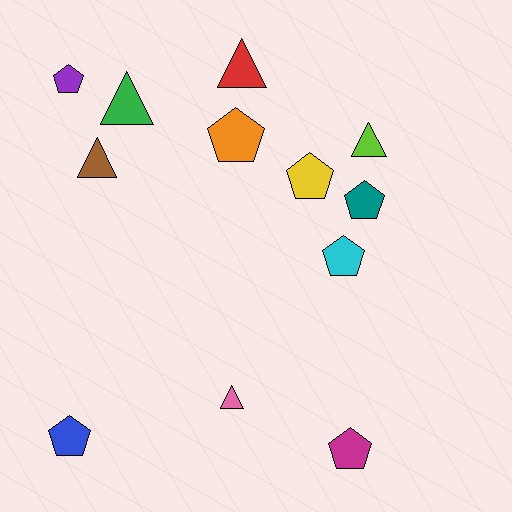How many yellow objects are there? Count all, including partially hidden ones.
There is 1 yellow object.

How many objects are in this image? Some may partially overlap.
There are 12 objects.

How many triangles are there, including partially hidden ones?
There are 5 triangles.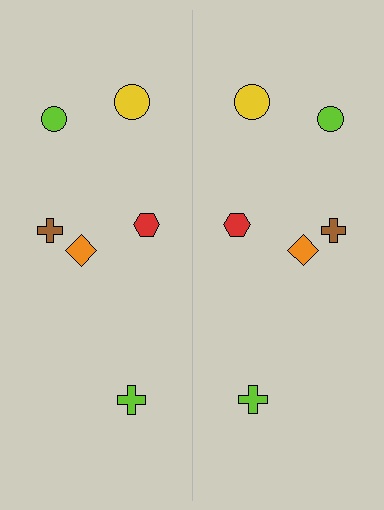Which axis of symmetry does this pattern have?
The pattern has a vertical axis of symmetry running through the center of the image.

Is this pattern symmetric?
Yes, this pattern has bilateral (reflection) symmetry.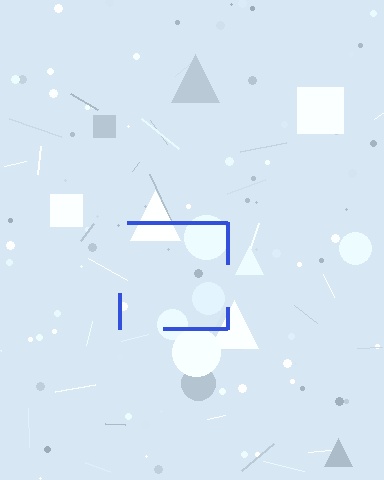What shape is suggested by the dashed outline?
The dashed outline suggests a square.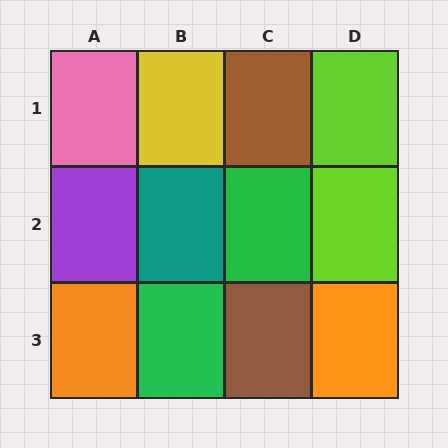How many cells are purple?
1 cell is purple.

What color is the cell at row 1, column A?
Pink.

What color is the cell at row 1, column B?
Yellow.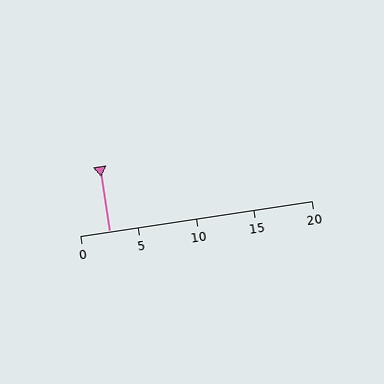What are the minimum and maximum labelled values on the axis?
The axis runs from 0 to 20.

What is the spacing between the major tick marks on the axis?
The major ticks are spaced 5 apart.